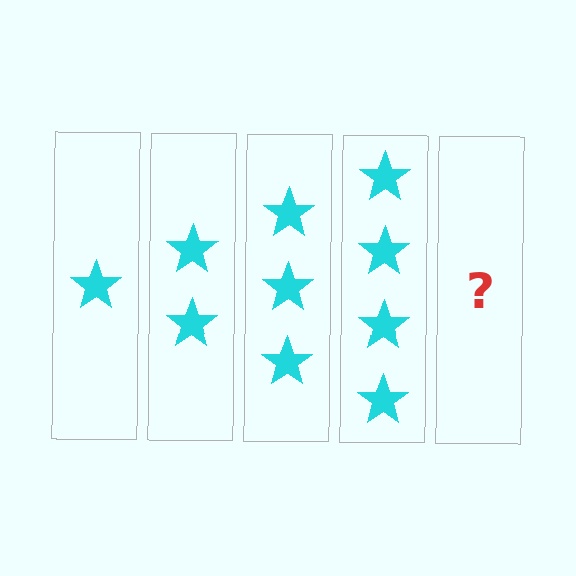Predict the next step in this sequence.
The next step is 5 stars.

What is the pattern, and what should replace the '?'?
The pattern is that each step adds one more star. The '?' should be 5 stars.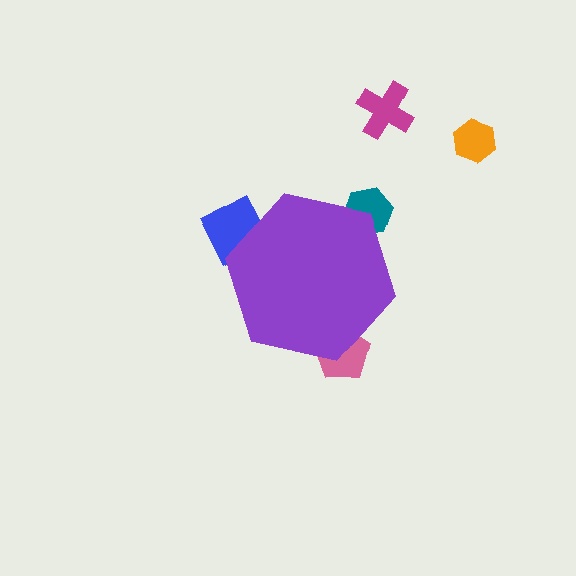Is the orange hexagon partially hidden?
No, the orange hexagon is fully visible.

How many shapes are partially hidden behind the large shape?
3 shapes are partially hidden.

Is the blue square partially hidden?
Yes, the blue square is partially hidden behind the purple hexagon.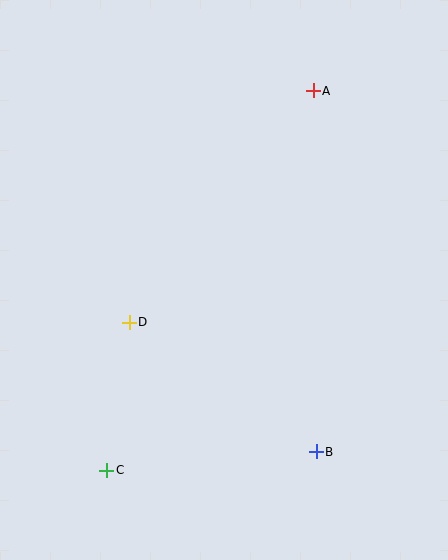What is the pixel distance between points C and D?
The distance between C and D is 150 pixels.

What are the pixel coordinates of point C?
Point C is at (107, 470).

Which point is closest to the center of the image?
Point D at (129, 322) is closest to the center.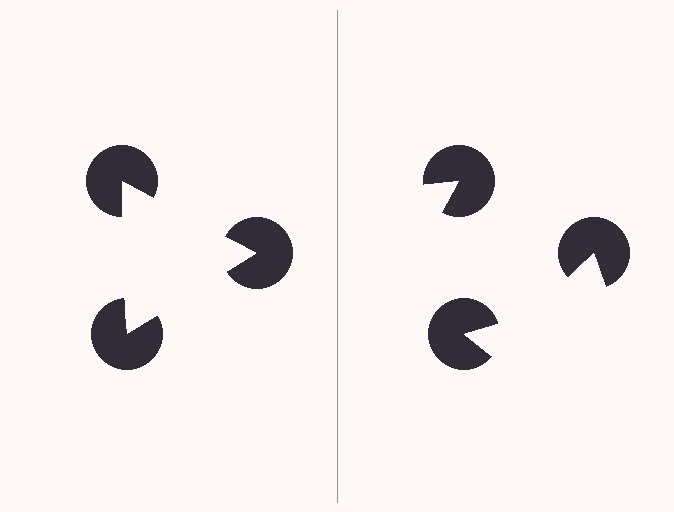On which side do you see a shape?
An illusory triangle appears on the left side. On the right side the wedge cuts are rotated, so no coherent shape forms.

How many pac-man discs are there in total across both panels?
6 — 3 on each side.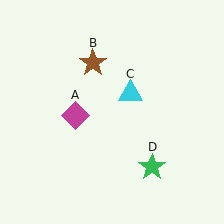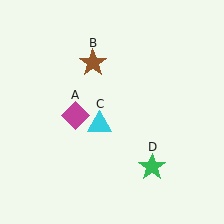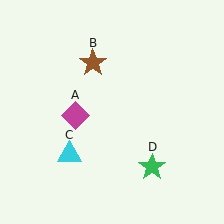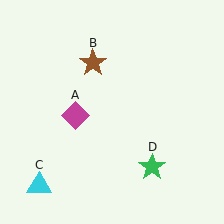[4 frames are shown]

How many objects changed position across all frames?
1 object changed position: cyan triangle (object C).